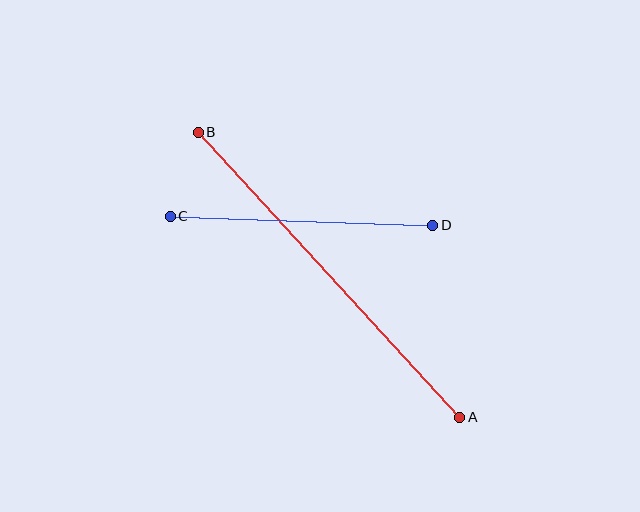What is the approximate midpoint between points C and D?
The midpoint is at approximately (302, 221) pixels.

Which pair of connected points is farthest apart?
Points A and B are farthest apart.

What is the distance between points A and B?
The distance is approximately 387 pixels.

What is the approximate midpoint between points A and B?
The midpoint is at approximately (329, 275) pixels.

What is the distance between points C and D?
The distance is approximately 262 pixels.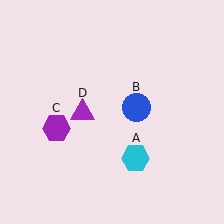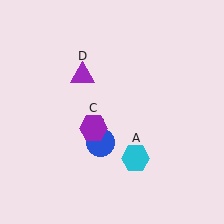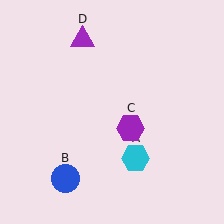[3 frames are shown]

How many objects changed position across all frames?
3 objects changed position: blue circle (object B), purple hexagon (object C), purple triangle (object D).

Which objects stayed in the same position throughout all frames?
Cyan hexagon (object A) remained stationary.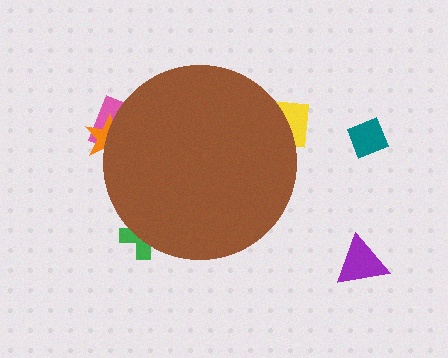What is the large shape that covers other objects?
A brown circle.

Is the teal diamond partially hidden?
No, the teal diamond is fully visible.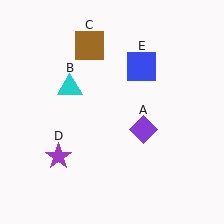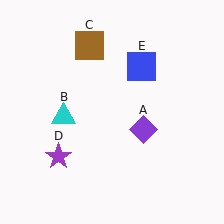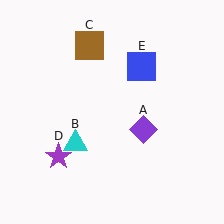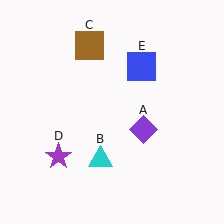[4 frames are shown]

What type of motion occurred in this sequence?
The cyan triangle (object B) rotated counterclockwise around the center of the scene.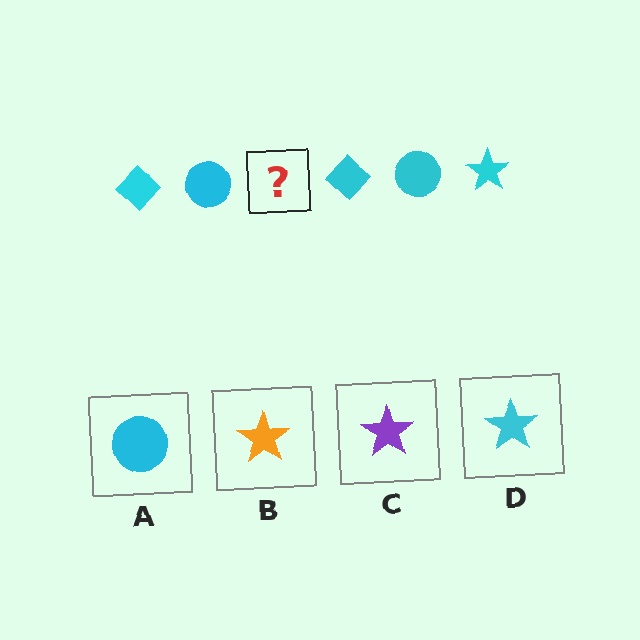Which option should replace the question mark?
Option D.